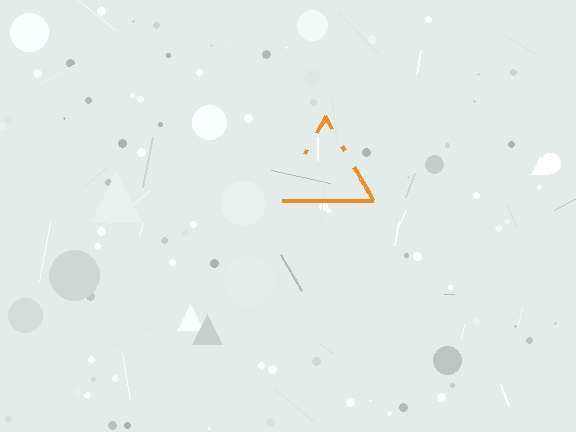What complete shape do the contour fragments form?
The contour fragments form a triangle.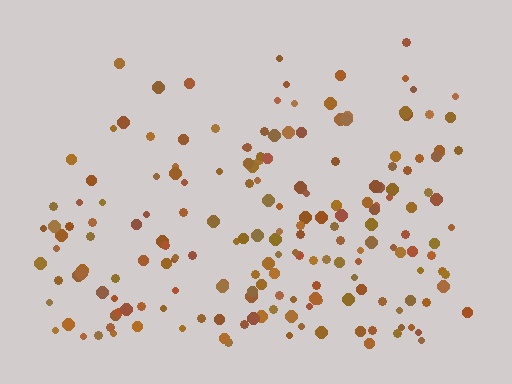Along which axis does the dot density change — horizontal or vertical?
Vertical.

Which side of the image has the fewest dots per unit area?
The top.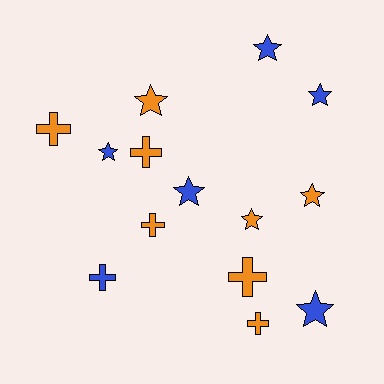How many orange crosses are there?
There are 5 orange crosses.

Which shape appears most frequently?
Star, with 8 objects.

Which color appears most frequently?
Orange, with 8 objects.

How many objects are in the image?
There are 14 objects.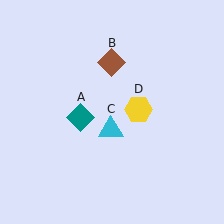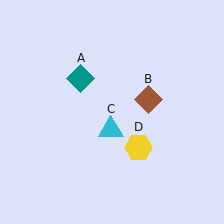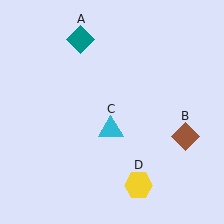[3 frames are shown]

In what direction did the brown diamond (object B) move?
The brown diamond (object B) moved down and to the right.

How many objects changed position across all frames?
3 objects changed position: teal diamond (object A), brown diamond (object B), yellow hexagon (object D).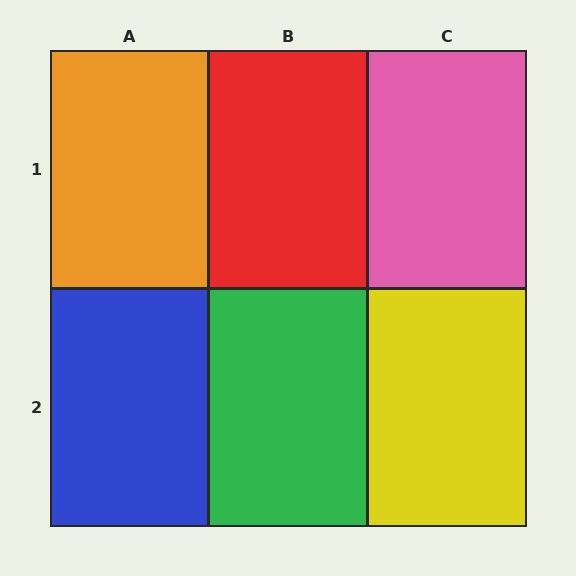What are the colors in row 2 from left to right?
Blue, green, yellow.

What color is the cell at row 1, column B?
Red.